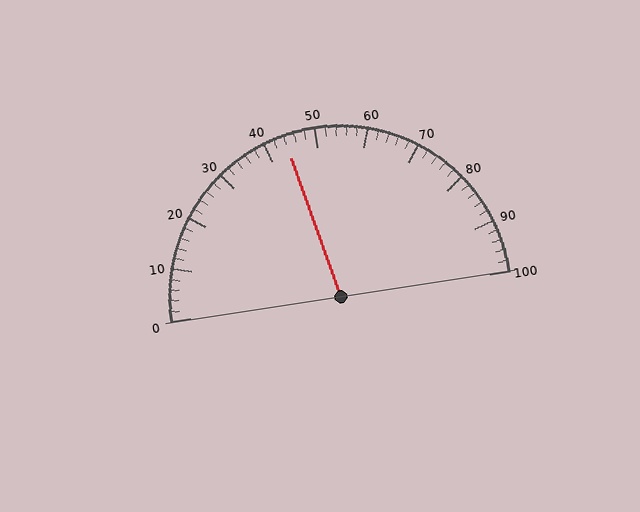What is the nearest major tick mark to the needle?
The nearest major tick mark is 40.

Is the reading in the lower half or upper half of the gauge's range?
The reading is in the lower half of the range (0 to 100).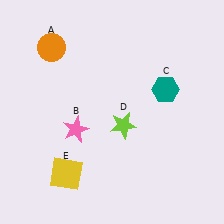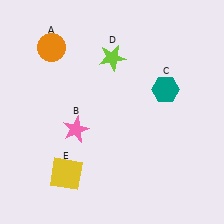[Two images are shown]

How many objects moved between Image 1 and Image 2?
1 object moved between the two images.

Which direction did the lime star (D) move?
The lime star (D) moved up.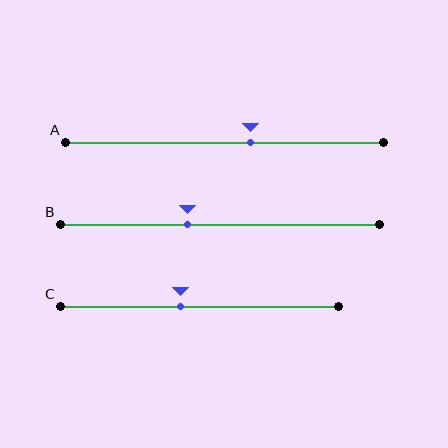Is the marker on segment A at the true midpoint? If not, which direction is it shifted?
No, the marker on segment A is shifted to the right by about 8% of the segment length.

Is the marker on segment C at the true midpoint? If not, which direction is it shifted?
No, the marker on segment C is shifted to the left by about 7% of the segment length.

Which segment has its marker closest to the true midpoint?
Segment C has its marker closest to the true midpoint.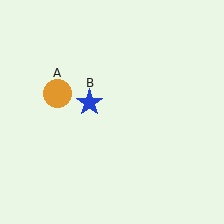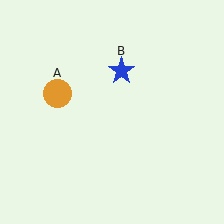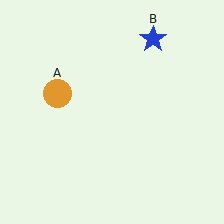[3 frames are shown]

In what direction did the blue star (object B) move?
The blue star (object B) moved up and to the right.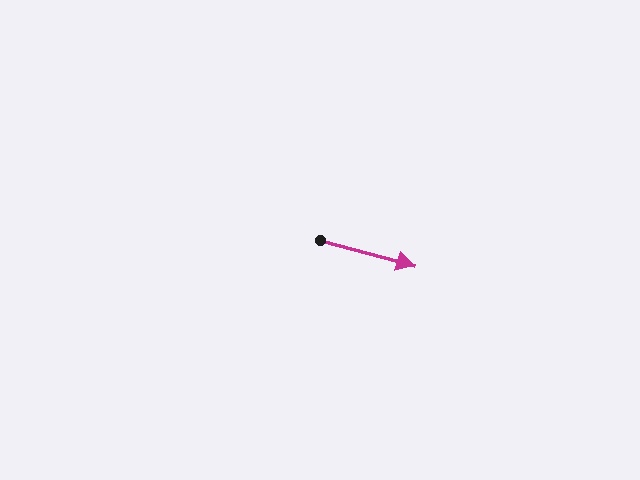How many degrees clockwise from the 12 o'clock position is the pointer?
Approximately 105 degrees.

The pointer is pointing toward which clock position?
Roughly 4 o'clock.